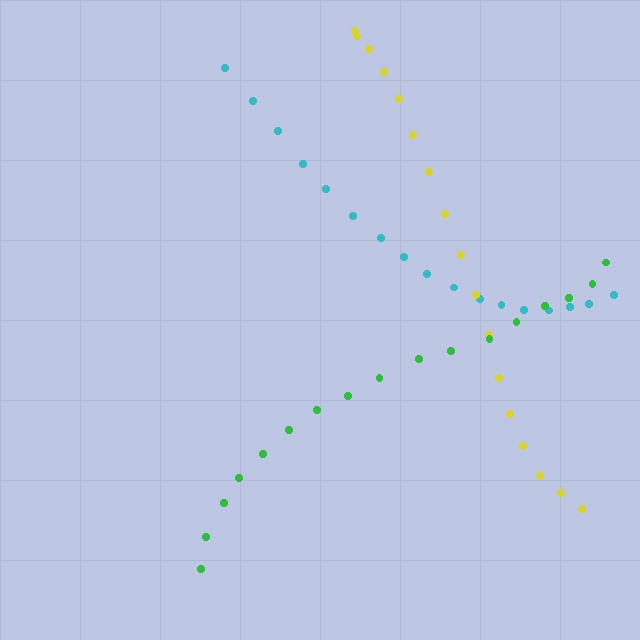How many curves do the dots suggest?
There are 3 distinct paths.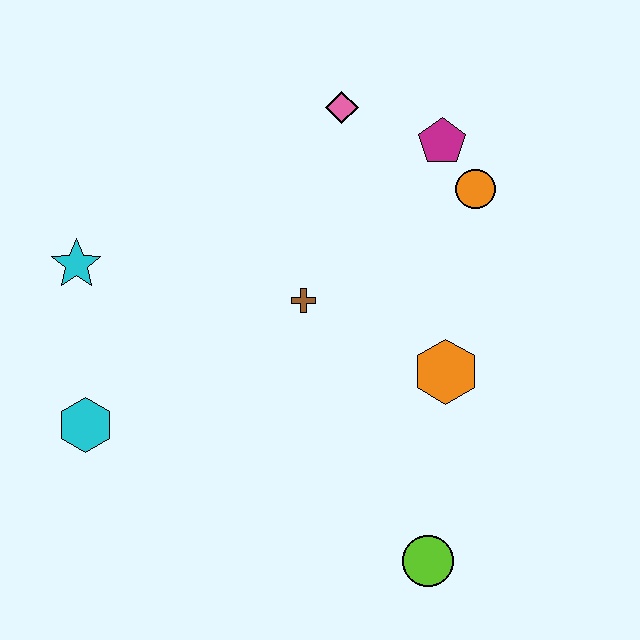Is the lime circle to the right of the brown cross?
Yes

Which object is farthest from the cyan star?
The lime circle is farthest from the cyan star.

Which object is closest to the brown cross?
The orange hexagon is closest to the brown cross.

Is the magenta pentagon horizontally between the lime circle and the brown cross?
No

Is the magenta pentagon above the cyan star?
Yes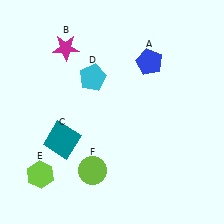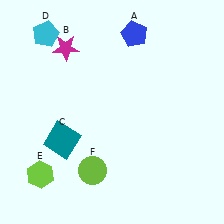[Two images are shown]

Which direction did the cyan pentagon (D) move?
The cyan pentagon (D) moved left.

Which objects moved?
The objects that moved are: the blue pentagon (A), the cyan pentagon (D).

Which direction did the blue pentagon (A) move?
The blue pentagon (A) moved up.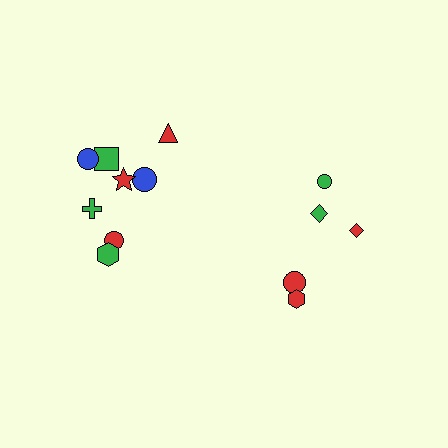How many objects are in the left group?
There are 8 objects.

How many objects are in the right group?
There are 6 objects.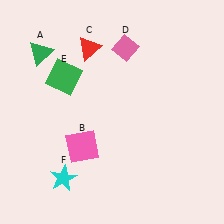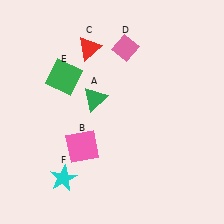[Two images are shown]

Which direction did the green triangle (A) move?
The green triangle (A) moved right.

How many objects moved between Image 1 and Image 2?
1 object moved between the two images.